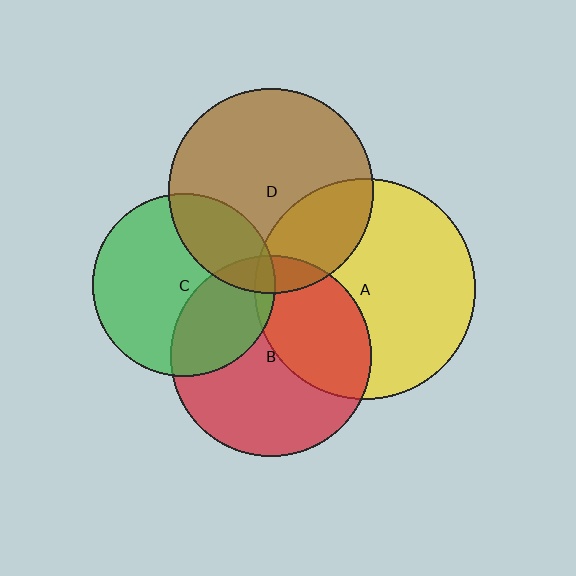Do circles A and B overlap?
Yes.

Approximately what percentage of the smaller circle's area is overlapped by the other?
Approximately 35%.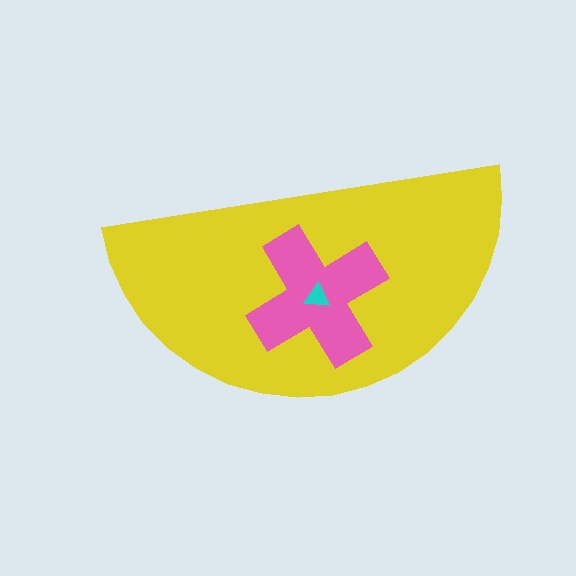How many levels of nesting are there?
3.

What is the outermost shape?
The yellow semicircle.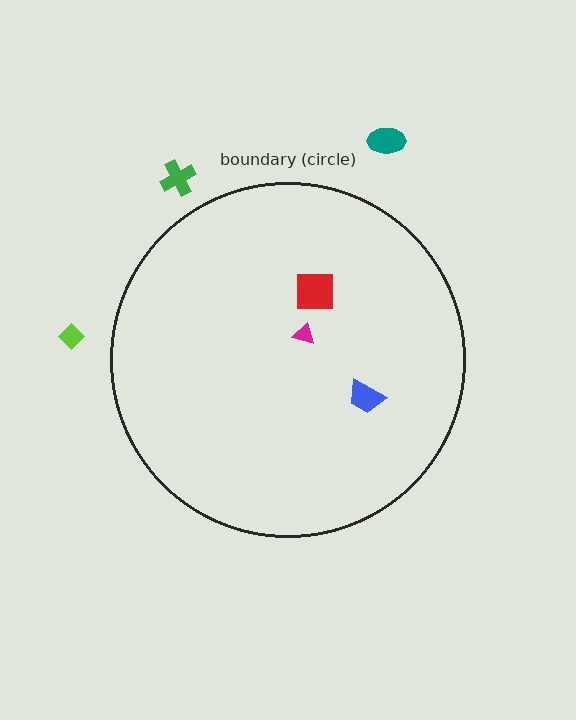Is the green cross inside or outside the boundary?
Outside.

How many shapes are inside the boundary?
3 inside, 3 outside.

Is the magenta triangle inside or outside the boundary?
Inside.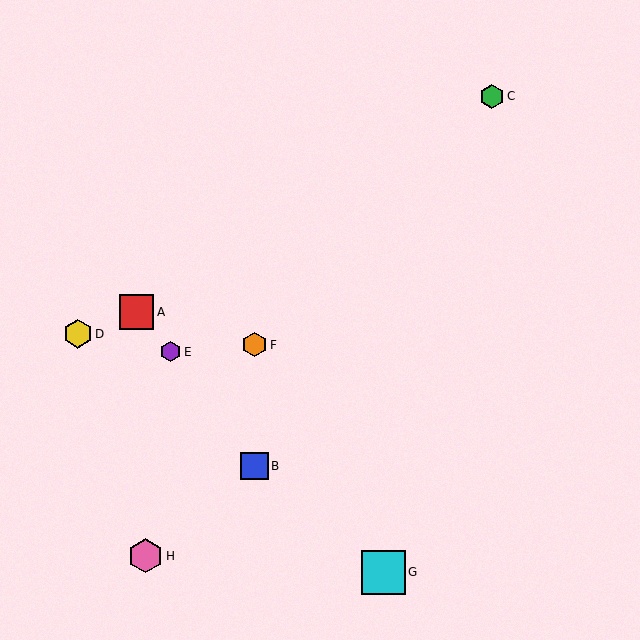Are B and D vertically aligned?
No, B is at x≈255 and D is at x≈78.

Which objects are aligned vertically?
Objects B, F are aligned vertically.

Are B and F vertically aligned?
Yes, both are at x≈255.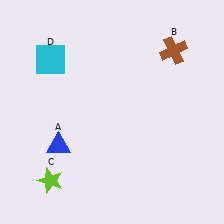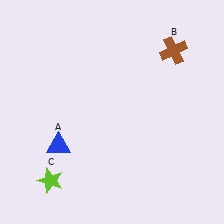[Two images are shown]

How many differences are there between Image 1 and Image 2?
There is 1 difference between the two images.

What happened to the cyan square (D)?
The cyan square (D) was removed in Image 2. It was in the top-left area of Image 1.